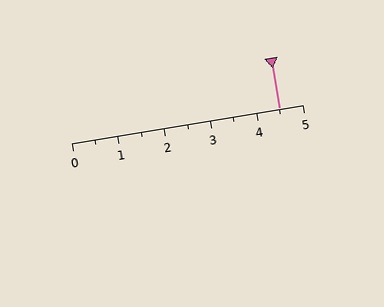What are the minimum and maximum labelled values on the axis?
The axis runs from 0 to 5.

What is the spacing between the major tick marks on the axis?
The major ticks are spaced 1 apart.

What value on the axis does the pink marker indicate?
The marker indicates approximately 4.5.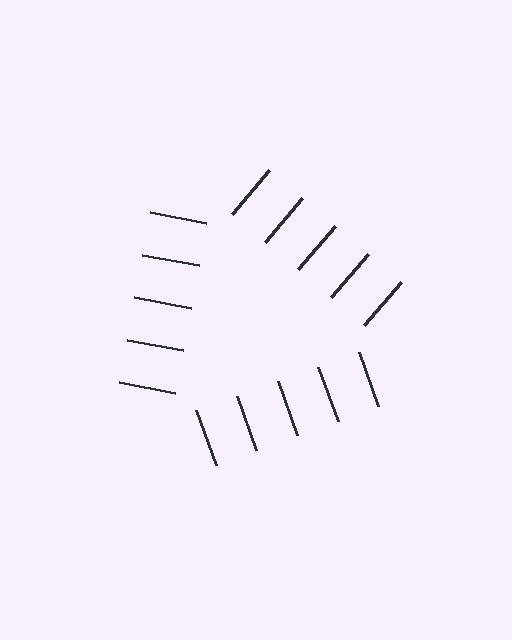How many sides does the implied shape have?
3 sides — the line-ends trace a triangle.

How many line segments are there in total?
15 — 5 along each of the 3 edges.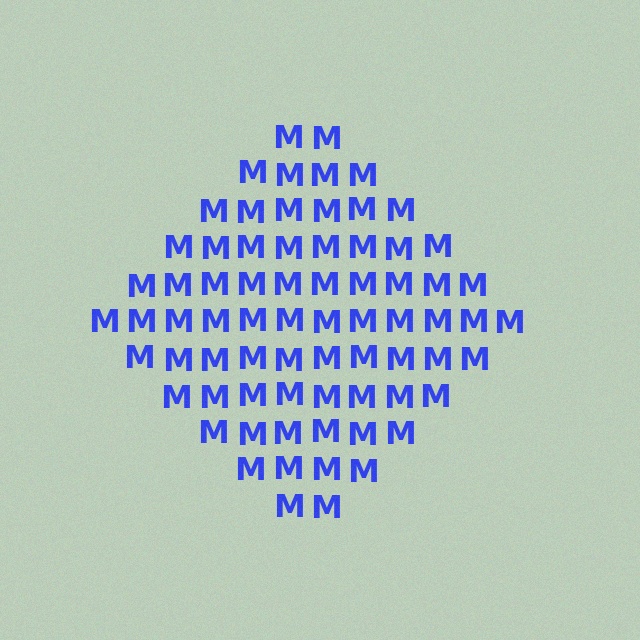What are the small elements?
The small elements are letter M's.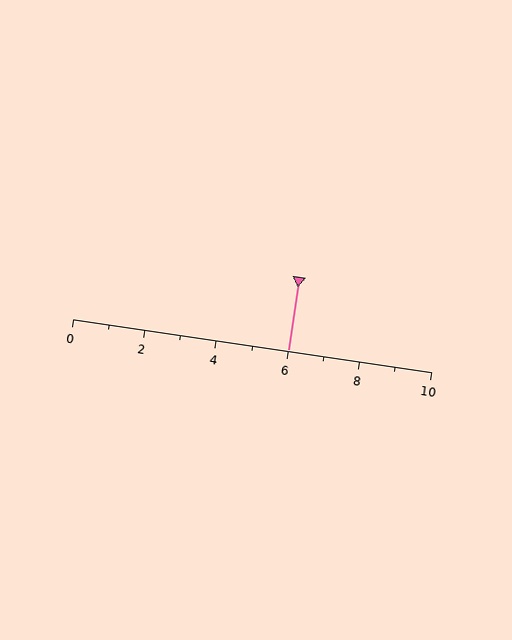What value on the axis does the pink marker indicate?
The marker indicates approximately 6.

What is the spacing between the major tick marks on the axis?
The major ticks are spaced 2 apart.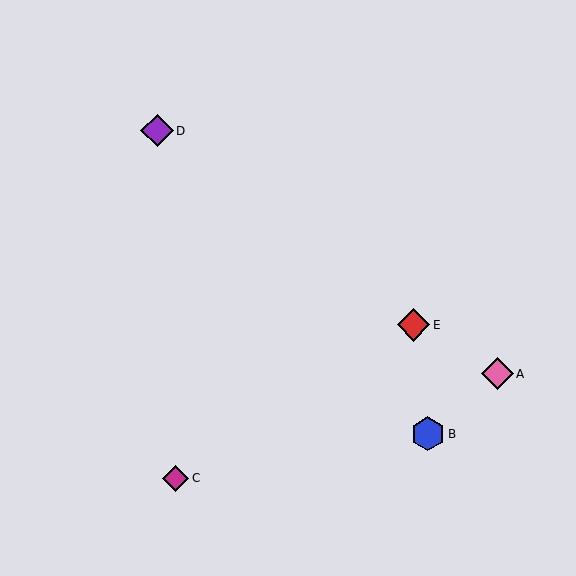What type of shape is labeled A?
Shape A is a pink diamond.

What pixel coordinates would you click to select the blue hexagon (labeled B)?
Click at (428, 434) to select the blue hexagon B.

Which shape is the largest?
The blue hexagon (labeled B) is the largest.